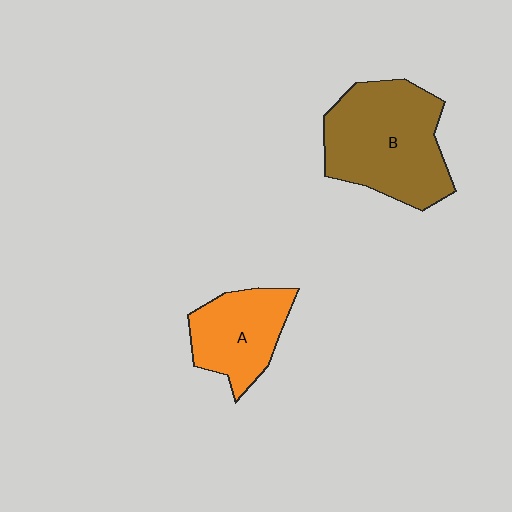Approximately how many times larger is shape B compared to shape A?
Approximately 1.6 times.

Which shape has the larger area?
Shape B (brown).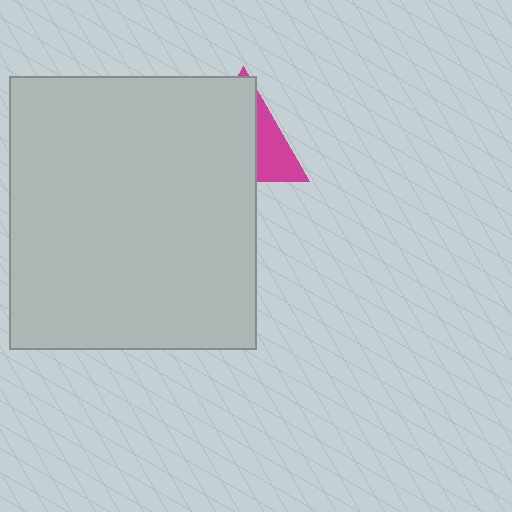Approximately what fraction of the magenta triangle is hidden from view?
Roughly 68% of the magenta triangle is hidden behind the light gray rectangle.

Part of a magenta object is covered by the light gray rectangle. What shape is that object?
It is a triangle.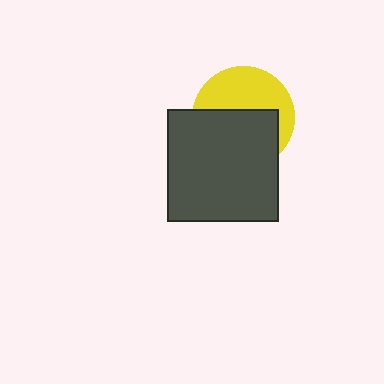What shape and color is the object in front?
The object in front is a dark gray square.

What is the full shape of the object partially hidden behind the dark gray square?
The partially hidden object is a yellow circle.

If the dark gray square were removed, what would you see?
You would see the complete yellow circle.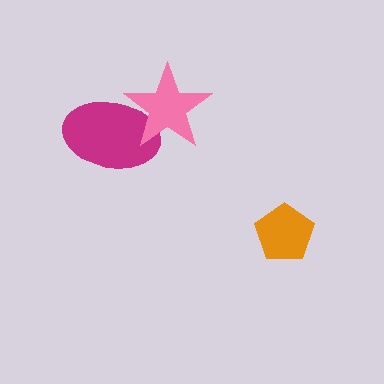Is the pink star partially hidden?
No, no other shape covers it.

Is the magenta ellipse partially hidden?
Yes, it is partially covered by another shape.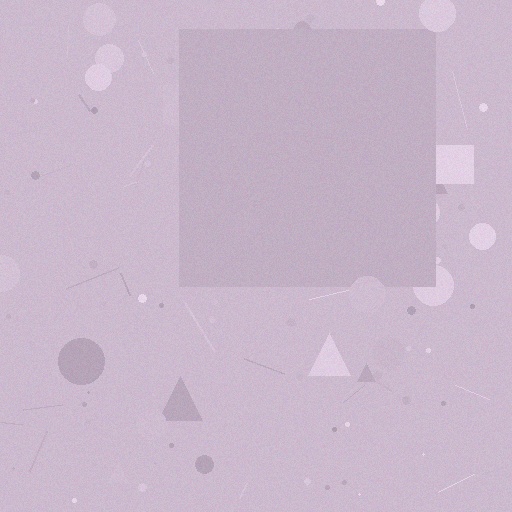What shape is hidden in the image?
A square is hidden in the image.